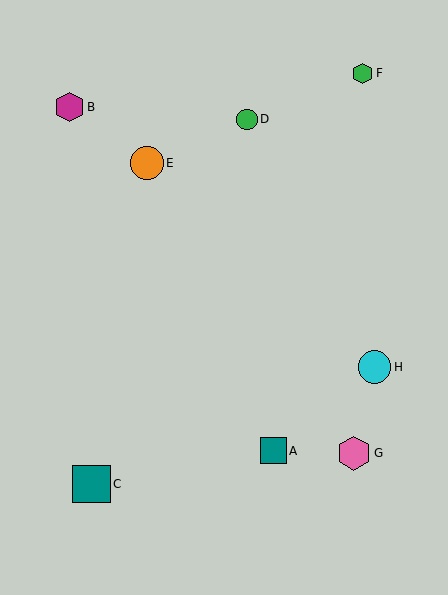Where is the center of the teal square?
The center of the teal square is at (273, 451).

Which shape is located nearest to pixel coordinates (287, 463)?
The teal square (labeled A) at (273, 451) is nearest to that location.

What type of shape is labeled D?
Shape D is a green circle.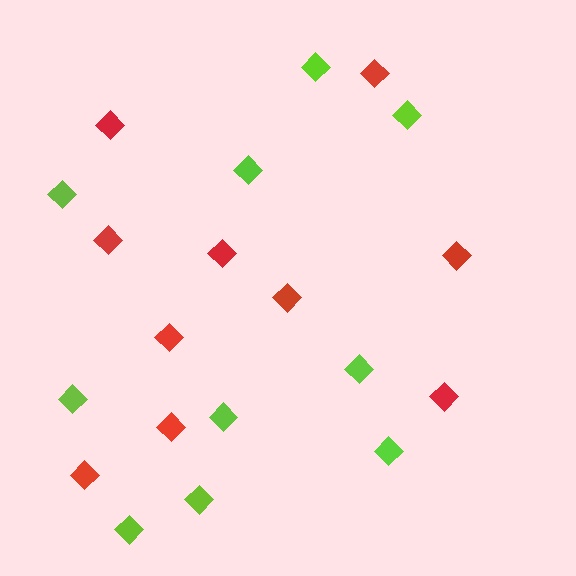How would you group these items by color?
There are 2 groups: one group of red diamonds (10) and one group of lime diamonds (10).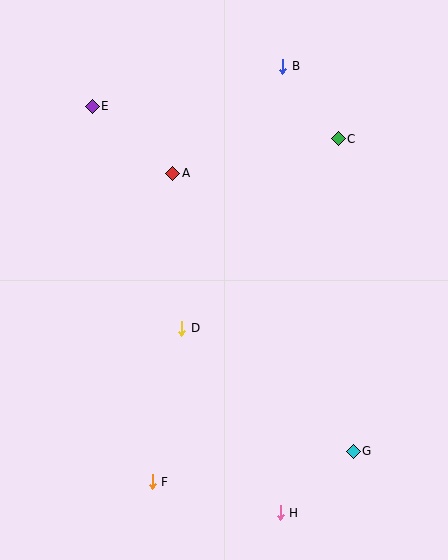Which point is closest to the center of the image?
Point D at (182, 328) is closest to the center.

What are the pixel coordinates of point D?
Point D is at (182, 328).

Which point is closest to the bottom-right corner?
Point G is closest to the bottom-right corner.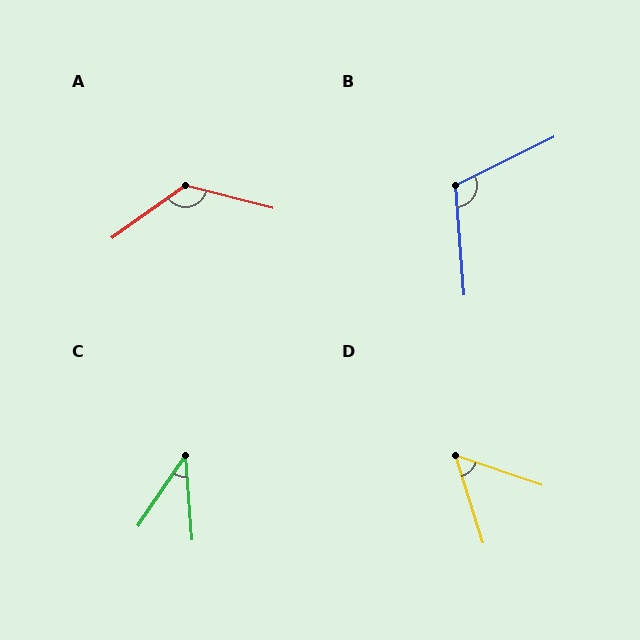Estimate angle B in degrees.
Approximately 112 degrees.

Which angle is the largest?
A, at approximately 130 degrees.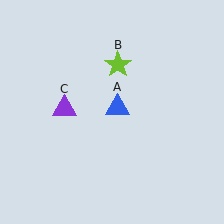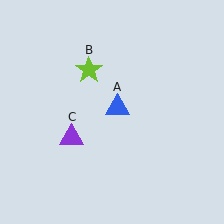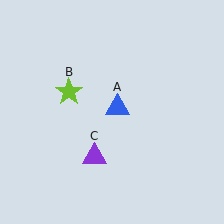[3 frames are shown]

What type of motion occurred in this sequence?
The lime star (object B), purple triangle (object C) rotated counterclockwise around the center of the scene.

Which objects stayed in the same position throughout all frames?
Blue triangle (object A) remained stationary.